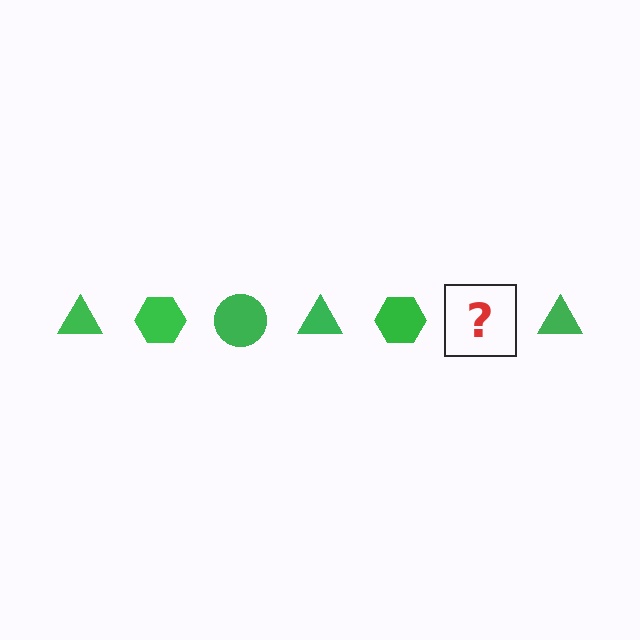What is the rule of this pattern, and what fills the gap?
The rule is that the pattern cycles through triangle, hexagon, circle shapes in green. The gap should be filled with a green circle.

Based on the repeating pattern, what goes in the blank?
The blank should be a green circle.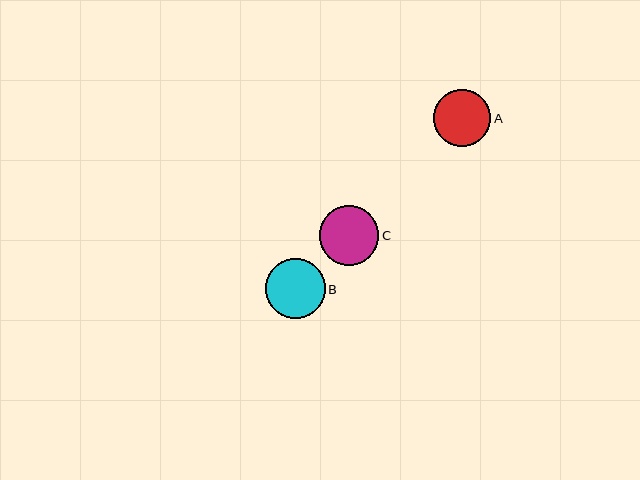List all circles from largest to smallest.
From largest to smallest: B, C, A.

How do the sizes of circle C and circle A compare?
Circle C and circle A are approximately the same size.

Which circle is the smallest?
Circle A is the smallest with a size of approximately 57 pixels.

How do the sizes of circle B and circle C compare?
Circle B and circle C are approximately the same size.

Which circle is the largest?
Circle B is the largest with a size of approximately 60 pixels.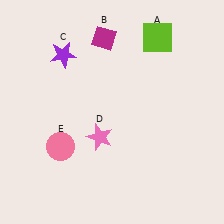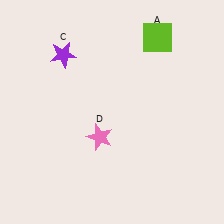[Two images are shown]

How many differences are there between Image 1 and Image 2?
There are 2 differences between the two images.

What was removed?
The pink circle (E), the magenta diamond (B) were removed in Image 2.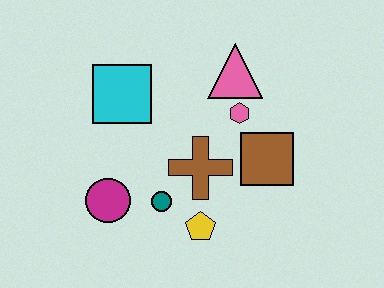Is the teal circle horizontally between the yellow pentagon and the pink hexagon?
No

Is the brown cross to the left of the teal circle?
No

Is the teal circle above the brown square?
No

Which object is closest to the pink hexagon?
The pink triangle is closest to the pink hexagon.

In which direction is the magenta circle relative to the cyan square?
The magenta circle is below the cyan square.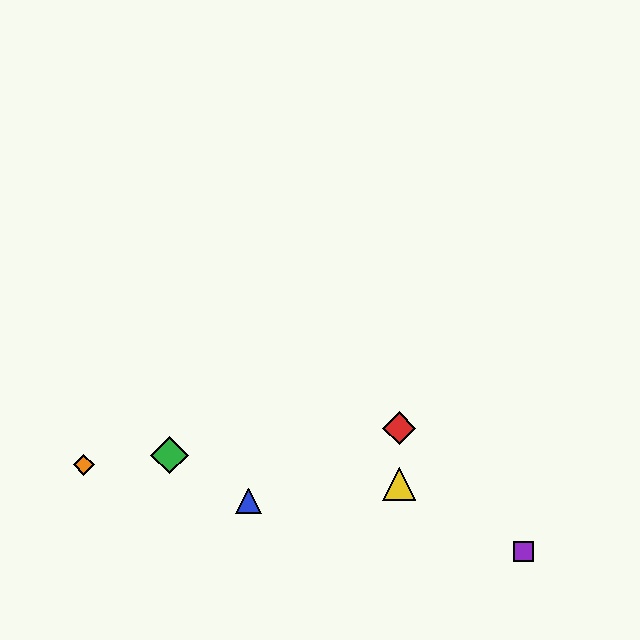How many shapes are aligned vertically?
2 shapes (the red diamond, the yellow triangle) are aligned vertically.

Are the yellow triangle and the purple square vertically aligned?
No, the yellow triangle is at x≈399 and the purple square is at x≈523.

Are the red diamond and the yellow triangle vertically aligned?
Yes, both are at x≈399.